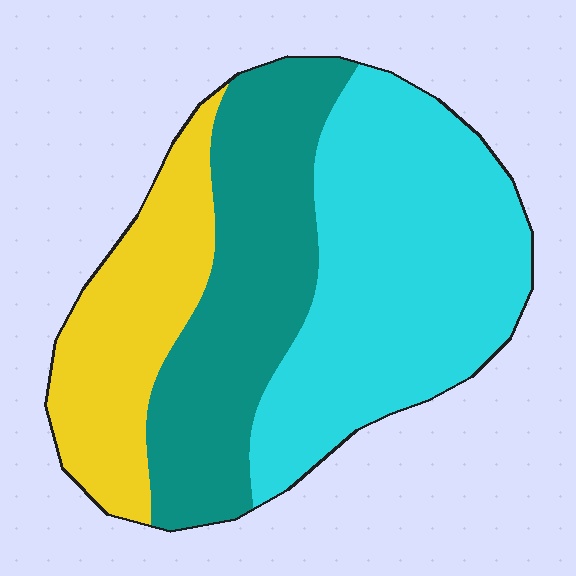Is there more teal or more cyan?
Cyan.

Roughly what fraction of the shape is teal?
Teal covers about 30% of the shape.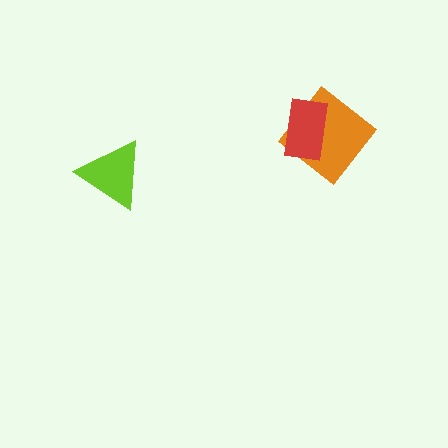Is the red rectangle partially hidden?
No, no other shape covers it.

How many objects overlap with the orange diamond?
1 object overlaps with the orange diamond.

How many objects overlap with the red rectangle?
1 object overlaps with the red rectangle.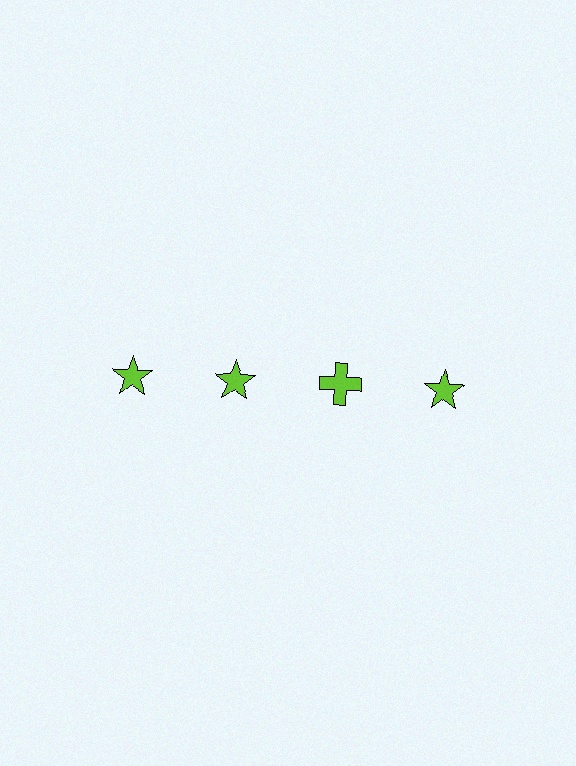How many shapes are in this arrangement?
There are 4 shapes arranged in a grid pattern.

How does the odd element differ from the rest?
It has a different shape: cross instead of star.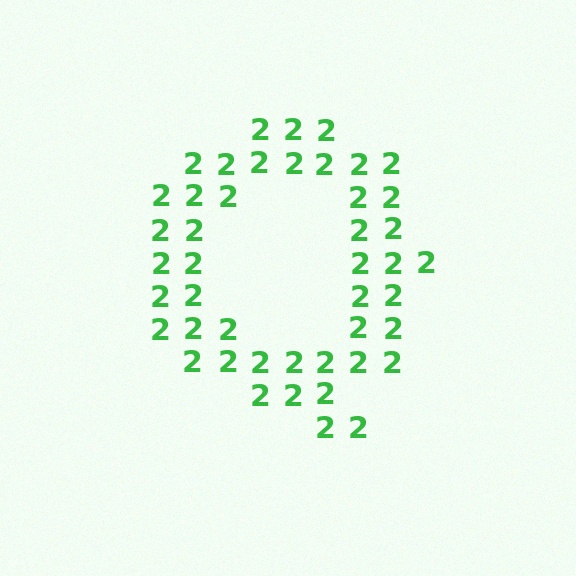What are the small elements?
The small elements are digit 2's.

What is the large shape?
The large shape is the letter Q.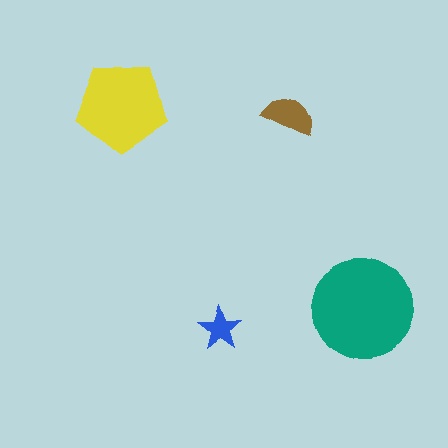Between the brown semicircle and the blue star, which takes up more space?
The brown semicircle.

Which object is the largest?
The teal circle.